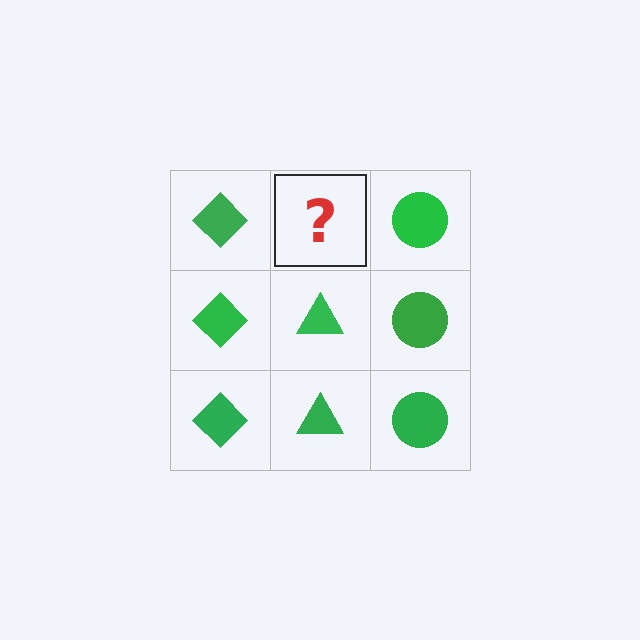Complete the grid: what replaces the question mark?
The question mark should be replaced with a green triangle.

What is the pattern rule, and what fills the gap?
The rule is that each column has a consistent shape. The gap should be filled with a green triangle.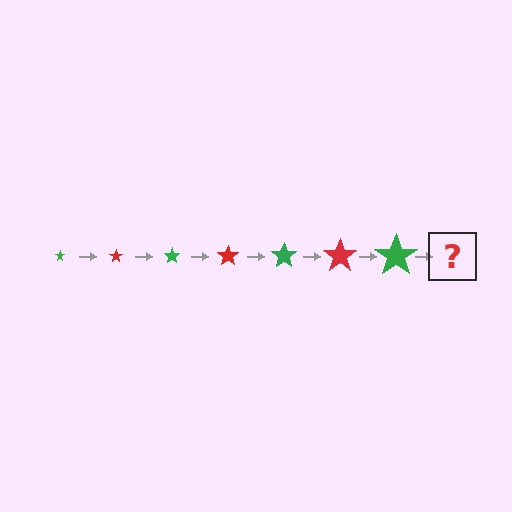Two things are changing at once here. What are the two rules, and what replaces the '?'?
The two rules are that the star grows larger each step and the color cycles through green and red. The '?' should be a red star, larger than the previous one.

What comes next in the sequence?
The next element should be a red star, larger than the previous one.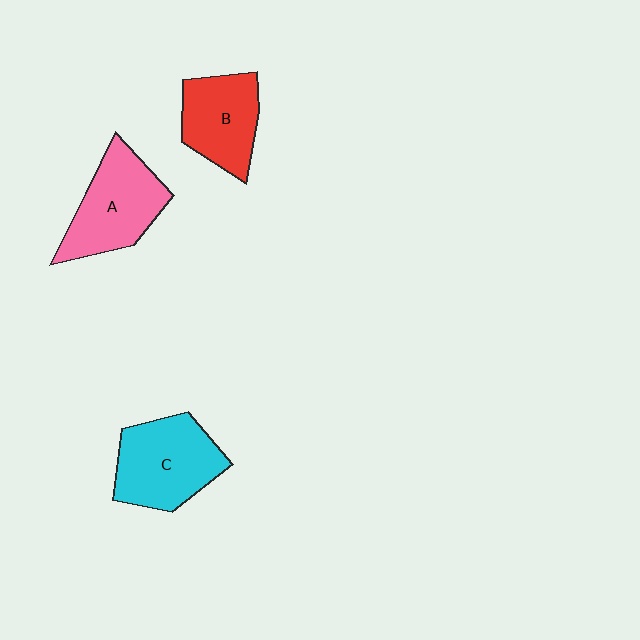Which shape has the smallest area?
Shape B (red).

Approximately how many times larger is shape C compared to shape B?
Approximately 1.2 times.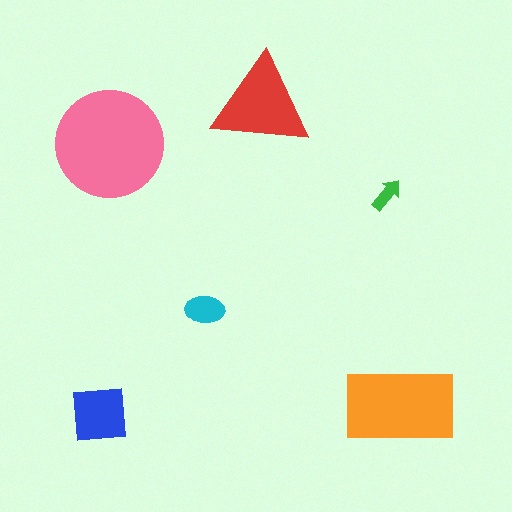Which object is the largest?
The pink circle.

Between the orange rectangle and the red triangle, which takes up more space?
The orange rectangle.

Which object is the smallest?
The green arrow.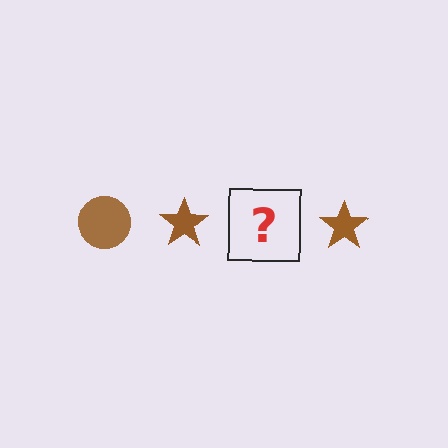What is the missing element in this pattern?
The missing element is a brown circle.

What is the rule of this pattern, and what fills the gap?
The rule is that the pattern cycles through circle, star shapes in brown. The gap should be filled with a brown circle.